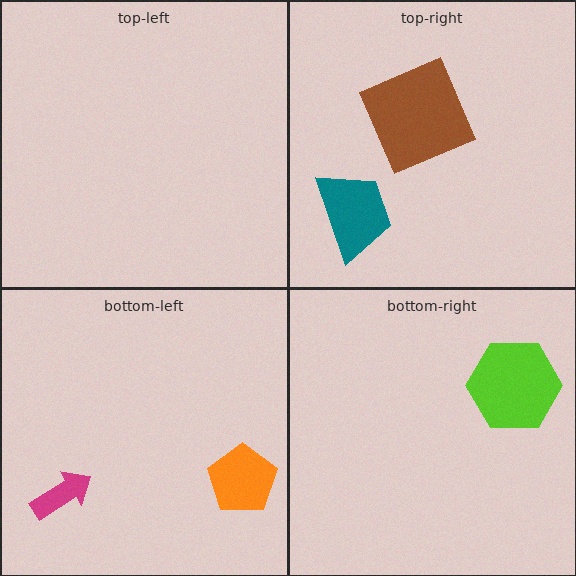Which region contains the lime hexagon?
The bottom-right region.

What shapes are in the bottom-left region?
The orange pentagon, the magenta arrow.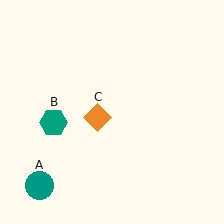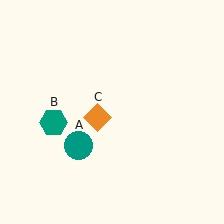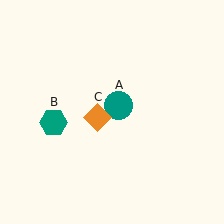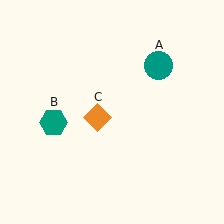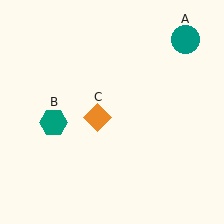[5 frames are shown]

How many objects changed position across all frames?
1 object changed position: teal circle (object A).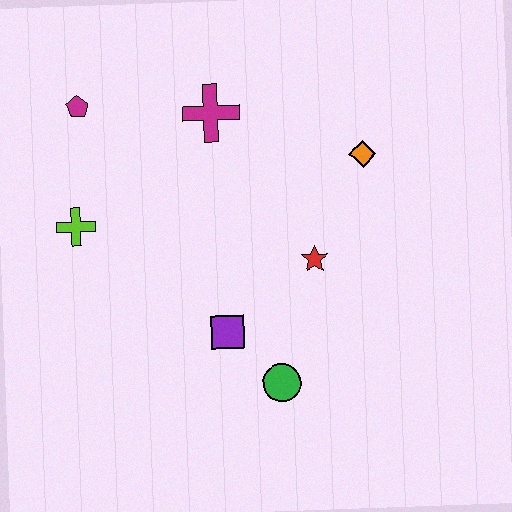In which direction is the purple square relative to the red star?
The purple square is to the left of the red star.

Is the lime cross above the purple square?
Yes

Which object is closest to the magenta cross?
The magenta pentagon is closest to the magenta cross.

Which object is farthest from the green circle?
The magenta pentagon is farthest from the green circle.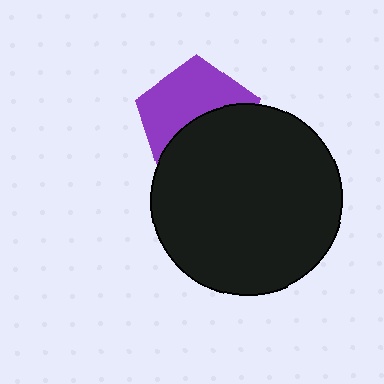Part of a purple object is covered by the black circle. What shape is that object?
It is a pentagon.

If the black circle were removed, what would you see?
You would see the complete purple pentagon.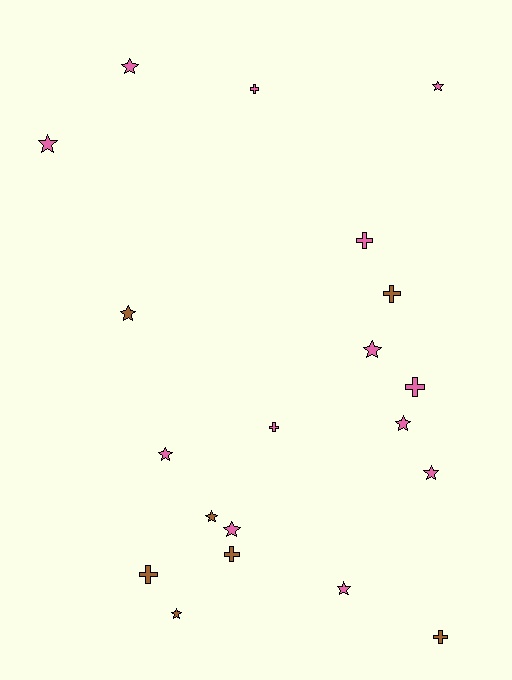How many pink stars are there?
There are 9 pink stars.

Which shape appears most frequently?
Star, with 12 objects.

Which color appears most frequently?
Pink, with 13 objects.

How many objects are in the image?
There are 20 objects.